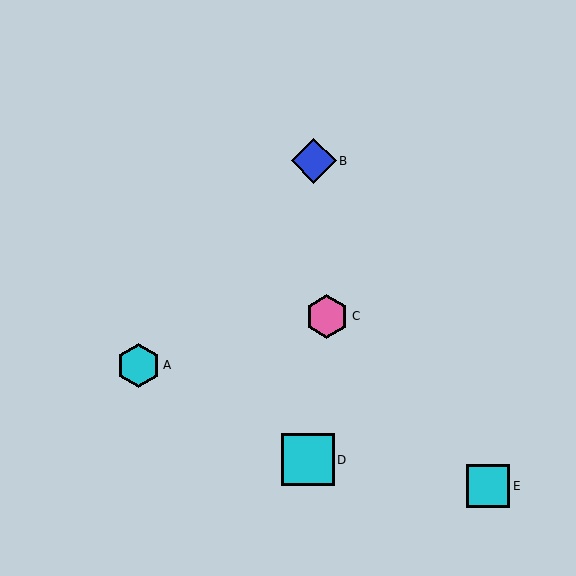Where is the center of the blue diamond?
The center of the blue diamond is at (314, 161).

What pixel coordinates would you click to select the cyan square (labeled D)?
Click at (308, 460) to select the cyan square D.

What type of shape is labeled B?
Shape B is a blue diamond.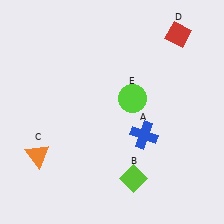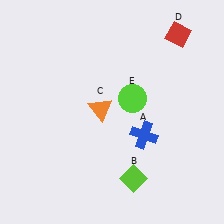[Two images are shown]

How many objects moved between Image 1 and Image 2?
1 object moved between the two images.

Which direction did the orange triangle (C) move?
The orange triangle (C) moved right.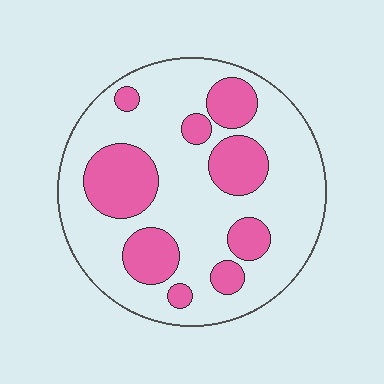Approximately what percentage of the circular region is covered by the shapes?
Approximately 30%.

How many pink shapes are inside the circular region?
9.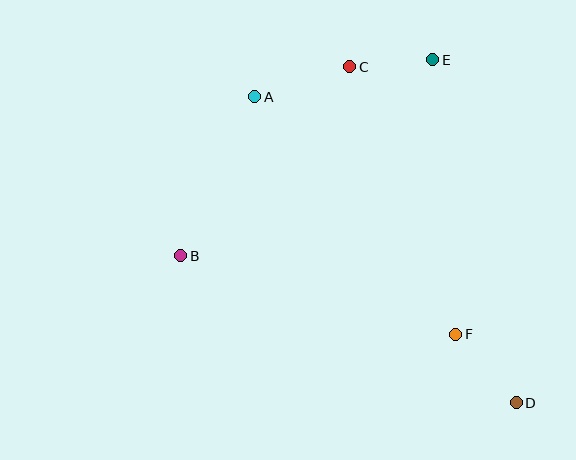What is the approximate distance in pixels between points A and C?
The distance between A and C is approximately 99 pixels.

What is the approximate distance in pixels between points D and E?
The distance between D and E is approximately 353 pixels.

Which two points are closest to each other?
Points C and E are closest to each other.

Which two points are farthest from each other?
Points A and D are farthest from each other.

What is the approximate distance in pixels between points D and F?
The distance between D and F is approximately 91 pixels.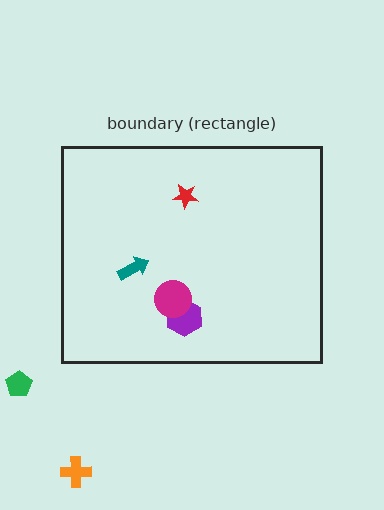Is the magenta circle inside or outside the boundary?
Inside.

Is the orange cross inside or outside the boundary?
Outside.